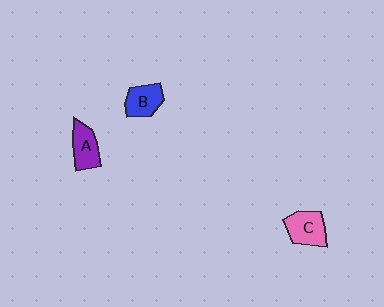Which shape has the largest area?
Shape C (pink).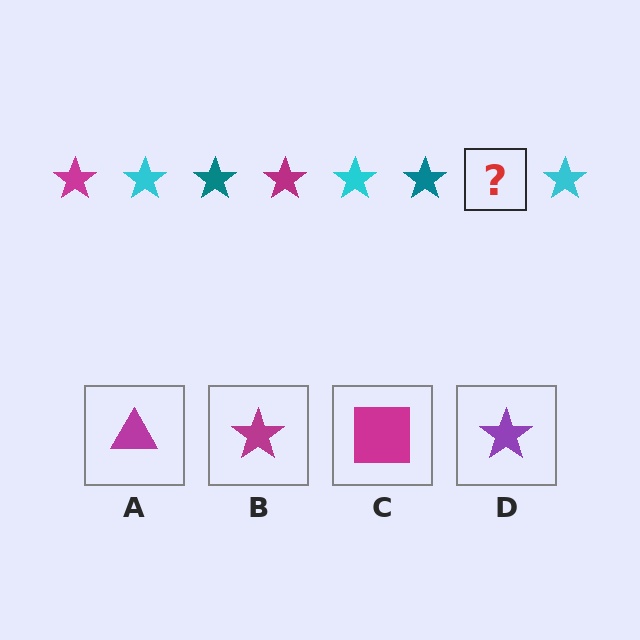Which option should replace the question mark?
Option B.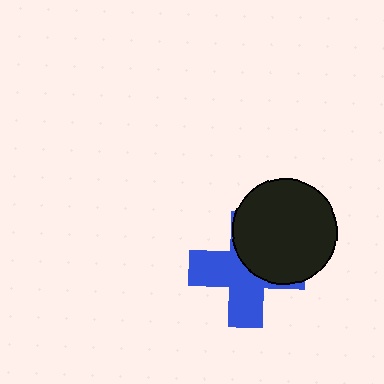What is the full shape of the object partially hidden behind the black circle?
The partially hidden object is a blue cross.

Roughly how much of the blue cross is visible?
About half of it is visible (roughly 56%).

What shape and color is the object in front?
The object in front is a black circle.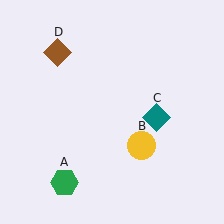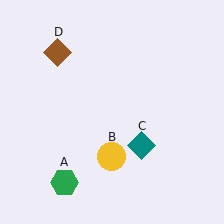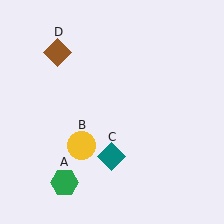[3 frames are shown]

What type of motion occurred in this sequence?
The yellow circle (object B), teal diamond (object C) rotated clockwise around the center of the scene.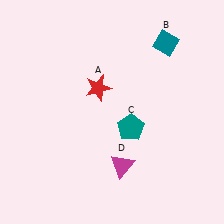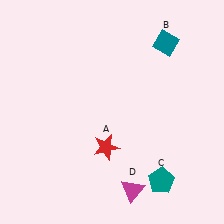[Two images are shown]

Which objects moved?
The objects that moved are: the red star (A), the teal pentagon (C), the magenta triangle (D).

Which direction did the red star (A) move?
The red star (A) moved down.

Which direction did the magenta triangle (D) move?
The magenta triangle (D) moved down.